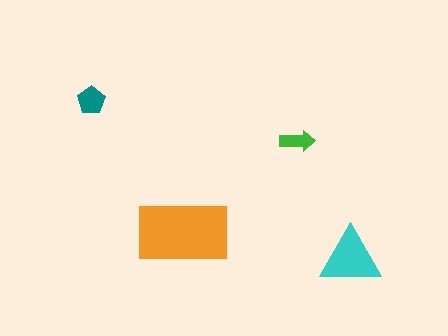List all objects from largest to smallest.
The orange rectangle, the cyan triangle, the teal pentagon, the green arrow.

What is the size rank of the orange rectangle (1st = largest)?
1st.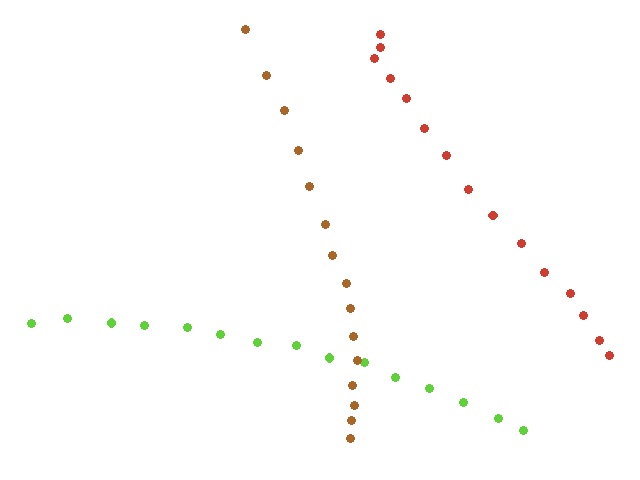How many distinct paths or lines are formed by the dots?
There are 3 distinct paths.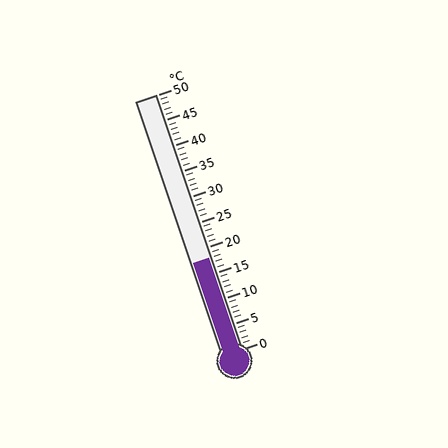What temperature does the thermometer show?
The thermometer shows approximately 18°C.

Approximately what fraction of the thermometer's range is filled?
The thermometer is filled to approximately 35% of its range.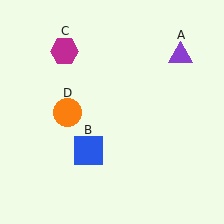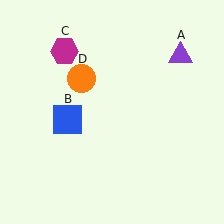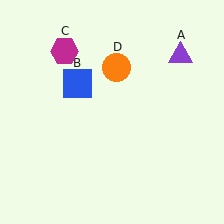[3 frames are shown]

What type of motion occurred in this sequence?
The blue square (object B), orange circle (object D) rotated clockwise around the center of the scene.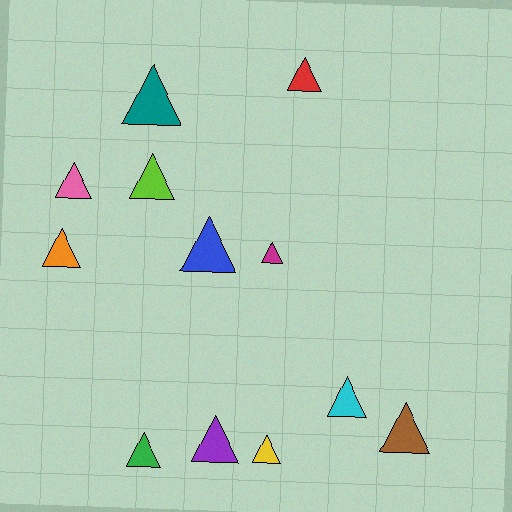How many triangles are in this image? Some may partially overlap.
There are 12 triangles.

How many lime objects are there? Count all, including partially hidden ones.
There is 1 lime object.